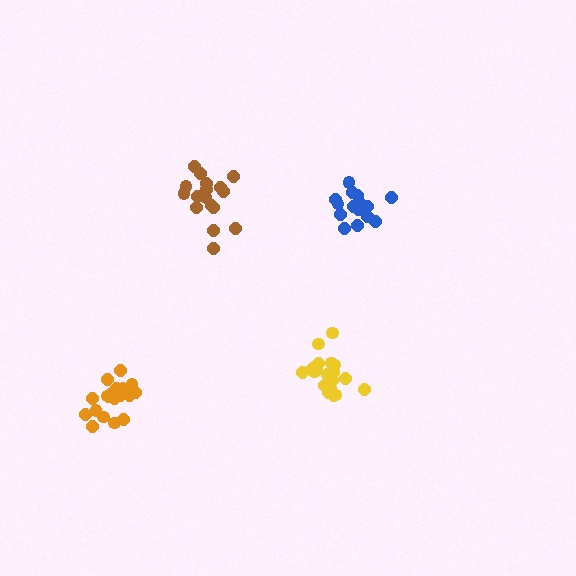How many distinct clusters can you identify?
There are 4 distinct clusters.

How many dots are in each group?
Group 1: 15 dots, Group 2: 17 dots, Group 3: 19 dots, Group 4: 20 dots (71 total).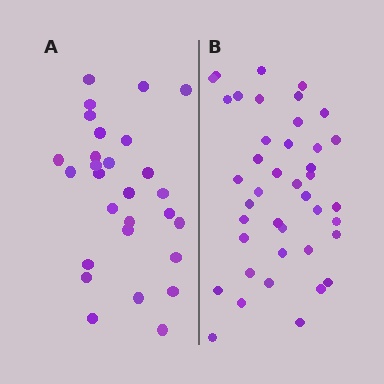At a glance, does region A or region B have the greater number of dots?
Region B (the right region) has more dots.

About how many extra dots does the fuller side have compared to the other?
Region B has approximately 15 more dots than region A.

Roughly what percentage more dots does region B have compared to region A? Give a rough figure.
About 45% more.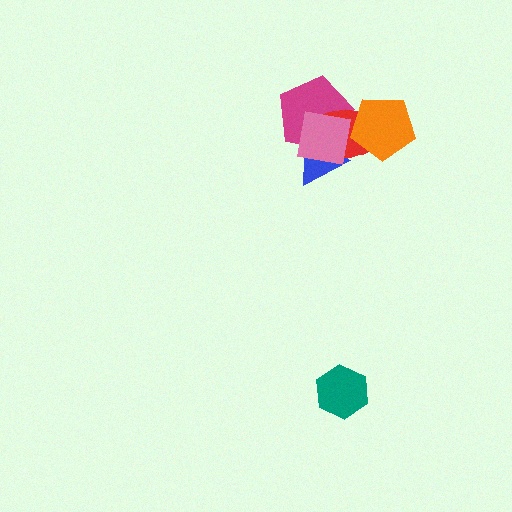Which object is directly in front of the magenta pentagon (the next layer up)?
The blue triangle is directly in front of the magenta pentagon.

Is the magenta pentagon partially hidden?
Yes, it is partially covered by another shape.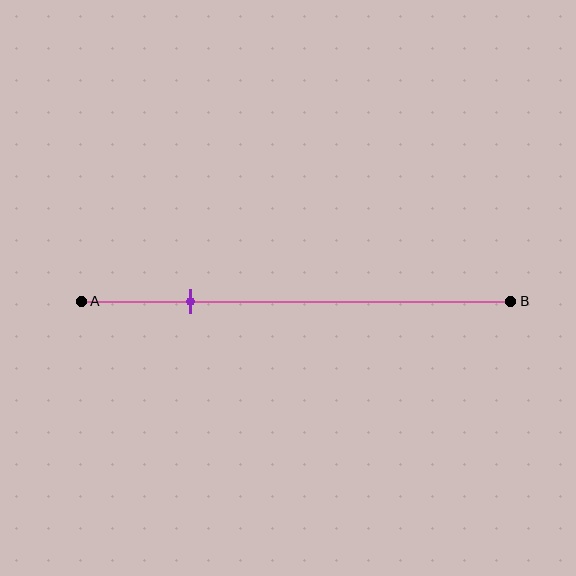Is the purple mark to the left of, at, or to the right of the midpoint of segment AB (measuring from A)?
The purple mark is to the left of the midpoint of segment AB.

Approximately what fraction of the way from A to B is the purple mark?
The purple mark is approximately 25% of the way from A to B.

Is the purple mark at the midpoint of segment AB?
No, the mark is at about 25% from A, not at the 50% midpoint.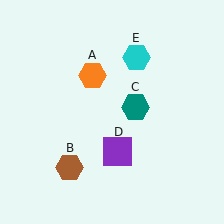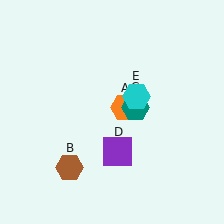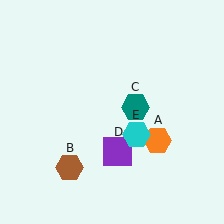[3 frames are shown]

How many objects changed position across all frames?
2 objects changed position: orange hexagon (object A), cyan hexagon (object E).